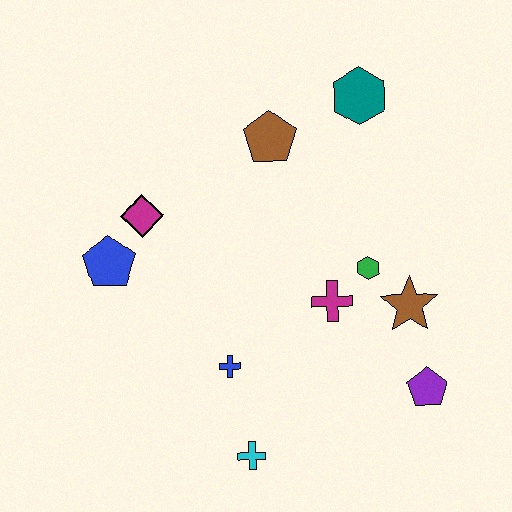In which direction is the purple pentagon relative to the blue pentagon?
The purple pentagon is to the right of the blue pentagon.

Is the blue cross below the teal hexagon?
Yes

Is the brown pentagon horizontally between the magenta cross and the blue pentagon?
Yes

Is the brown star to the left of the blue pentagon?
No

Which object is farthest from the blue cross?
The teal hexagon is farthest from the blue cross.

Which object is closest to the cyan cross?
The blue cross is closest to the cyan cross.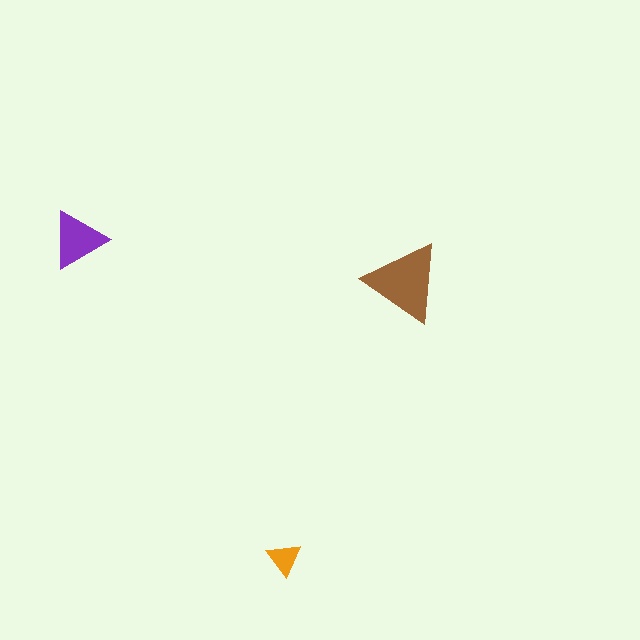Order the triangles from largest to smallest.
the brown one, the purple one, the orange one.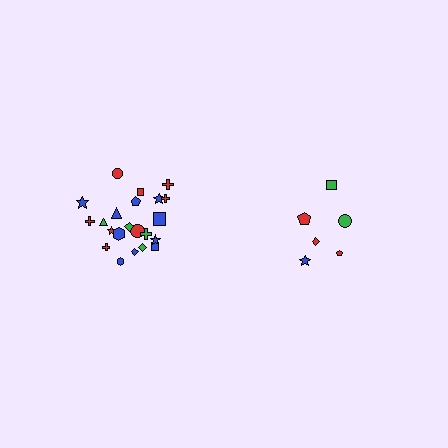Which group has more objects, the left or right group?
The left group.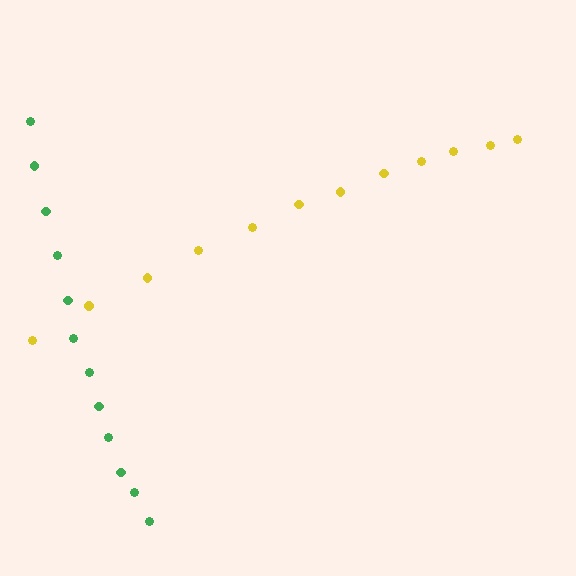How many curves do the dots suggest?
There are 2 distinct paths.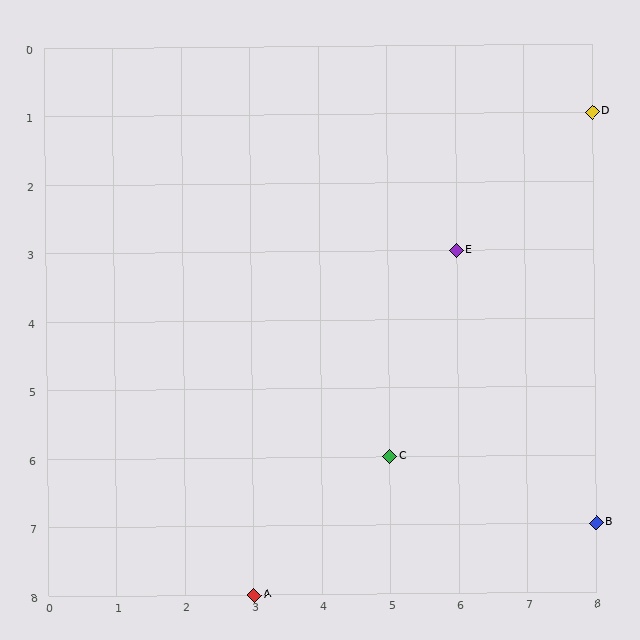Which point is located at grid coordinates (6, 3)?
Point E is at (6, 3).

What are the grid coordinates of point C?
Point C is at grid coordinates (5, 6).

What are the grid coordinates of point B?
Point B is at grid coordinates (8, 7).